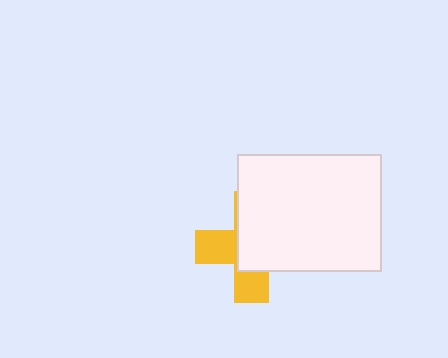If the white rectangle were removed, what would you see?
You would see the complete yellow cross.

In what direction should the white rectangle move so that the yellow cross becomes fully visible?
The white rectangle should move toward the upper-right. That is the shortest direction to clear the overlap and leave the yellow cross fully visible.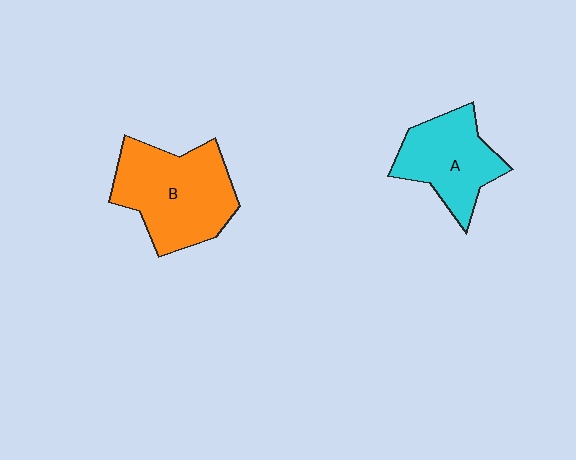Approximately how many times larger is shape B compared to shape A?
Approximately 1.4 times.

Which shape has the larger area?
Shape B (orange).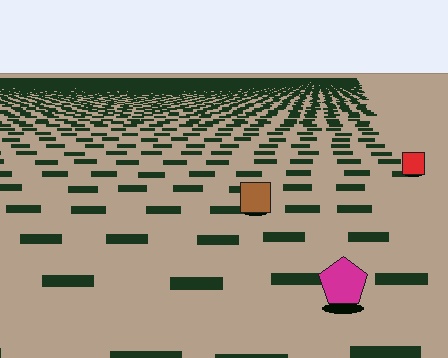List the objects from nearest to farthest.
From nearest to farthest: the magenta pentagon, the brown square, the red square.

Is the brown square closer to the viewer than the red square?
Yes. The brown square is closer — you can tell from the texture gradient: the ground texture is coarser near it.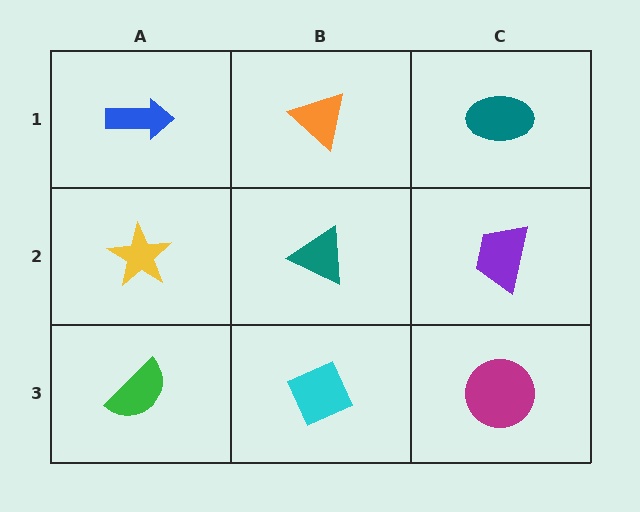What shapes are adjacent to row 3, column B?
A teal triangle (row 2, column B), a green semicircle (row 3, column A), a magenta circle (row 3, column C).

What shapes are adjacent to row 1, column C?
A purple trapezoid (row 2, column C), an orange triangle (row 1, column B).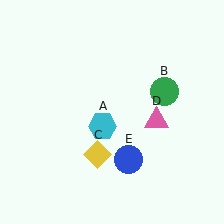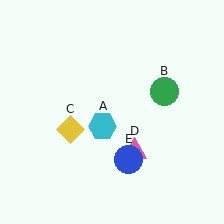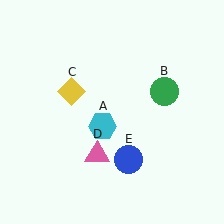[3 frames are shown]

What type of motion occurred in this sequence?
The yellow diamond (object C), pink triangle (object D) rotated clockwise around the center of the scene.